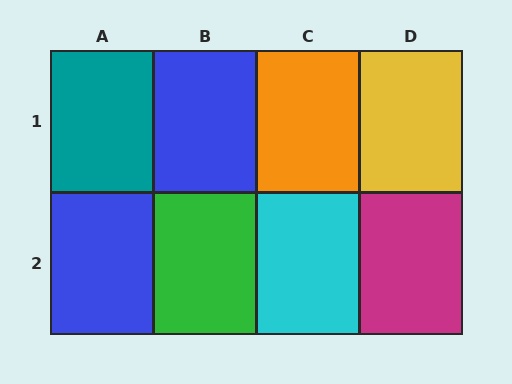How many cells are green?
1 cell is green.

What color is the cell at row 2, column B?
Green.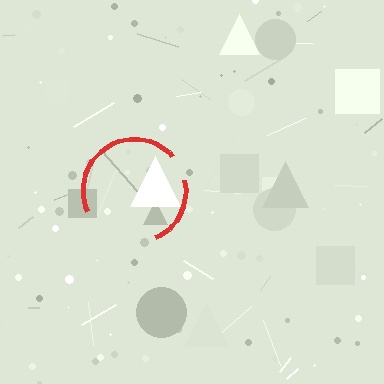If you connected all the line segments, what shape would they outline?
They would outline a circle.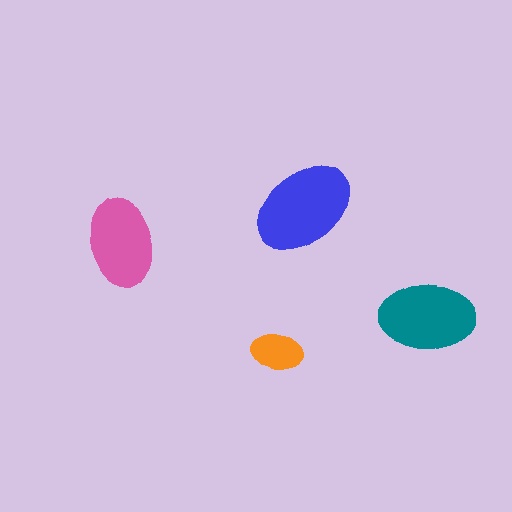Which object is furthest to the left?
The pink ellipse is leftmost.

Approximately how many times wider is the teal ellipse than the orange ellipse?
About 2 times wider.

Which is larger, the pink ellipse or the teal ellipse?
The teal one.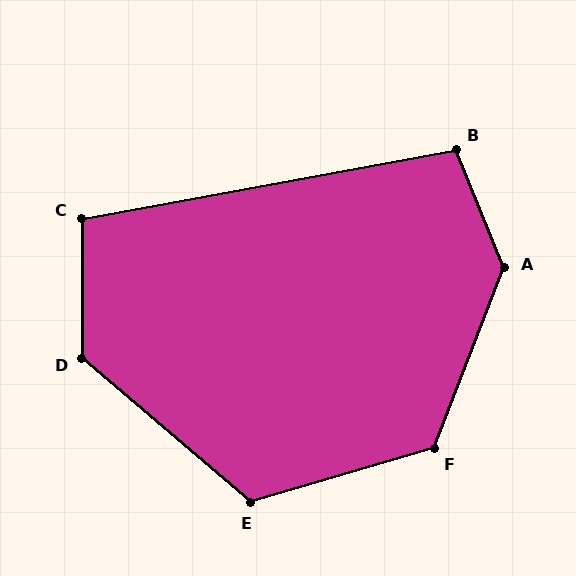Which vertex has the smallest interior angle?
C, at approximately 100 degrees.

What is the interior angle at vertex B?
Approximately 102 degrees (obtuse).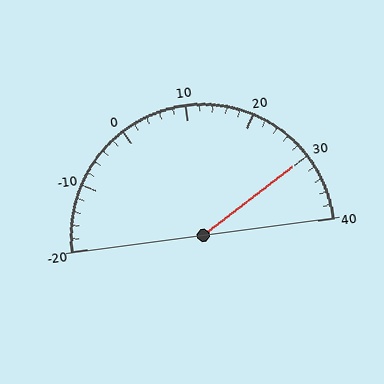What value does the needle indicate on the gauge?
The needle indicates approximately 30.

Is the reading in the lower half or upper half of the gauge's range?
The reading is in the upper half of the range (-20 to 40).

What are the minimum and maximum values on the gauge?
The gauge ranges from -20 to 40.